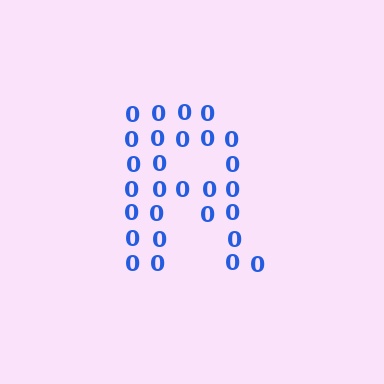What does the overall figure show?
The overall figure shows the letter R.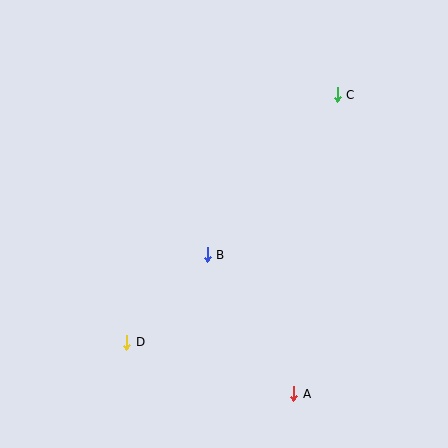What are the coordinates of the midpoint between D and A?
The midpoint between D and A is at (210, 368).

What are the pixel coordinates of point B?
Point B is at (207, 255).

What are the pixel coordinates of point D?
Point D is at (127, 342).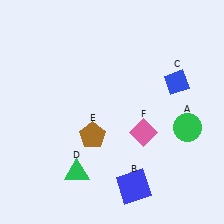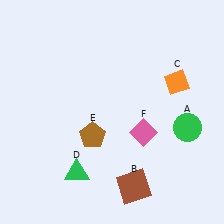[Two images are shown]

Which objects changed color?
B changed from blue to brown. C changed from blue to orange.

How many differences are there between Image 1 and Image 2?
There are 2 differences between the two images.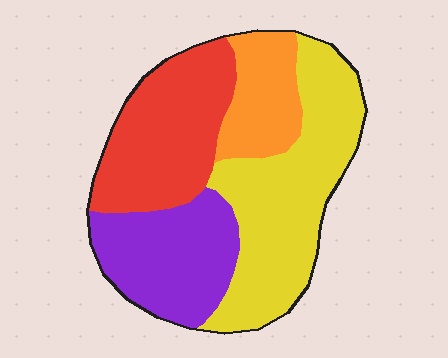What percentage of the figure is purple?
Purple covers 23% of the figure.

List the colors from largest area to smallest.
From largest to smallest: yellow, red, purple, orange.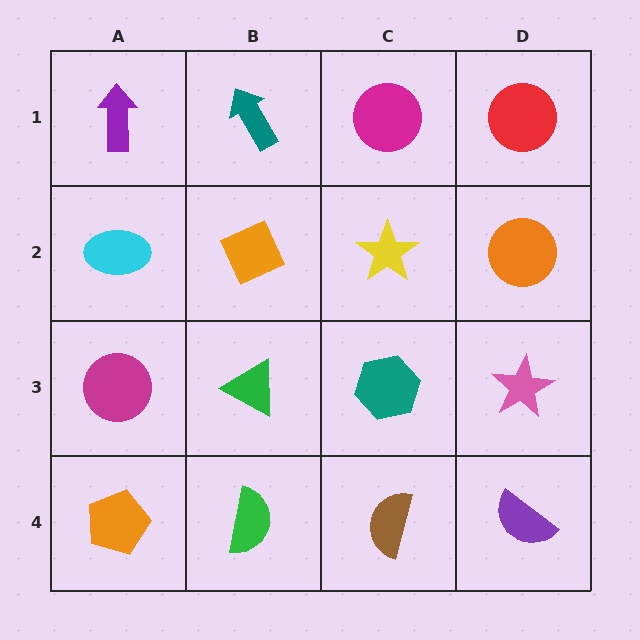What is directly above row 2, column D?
A red circle.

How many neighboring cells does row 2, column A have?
3.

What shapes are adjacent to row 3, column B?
An orange diamond (row 2, column B), a green semicircle (row 4, column B), a magenta circle (row 3, column A), a teal hexagon (row 3, column C).